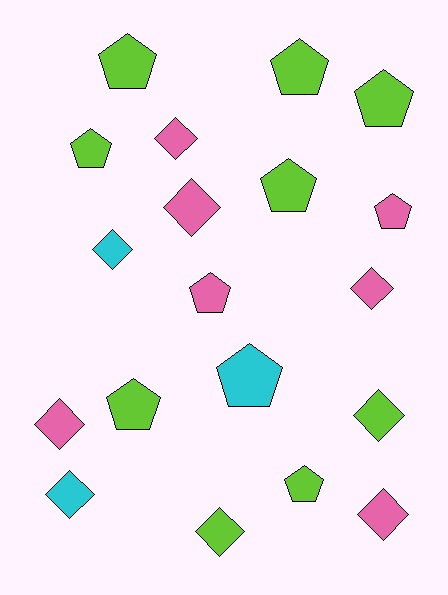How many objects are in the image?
There are 19 objects.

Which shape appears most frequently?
Pentagon, with 10 objects.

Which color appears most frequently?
Lime, with 9 objects.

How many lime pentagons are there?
There are 7 lime pentagons.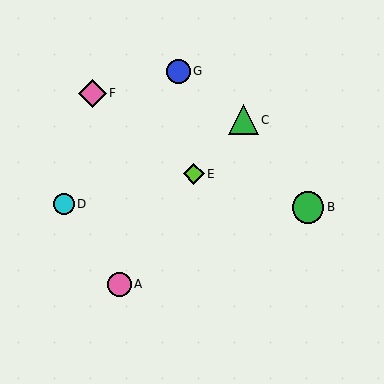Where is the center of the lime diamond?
The center of the lime diamond is at (194, 174).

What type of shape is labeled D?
Shape D is a cyan circle.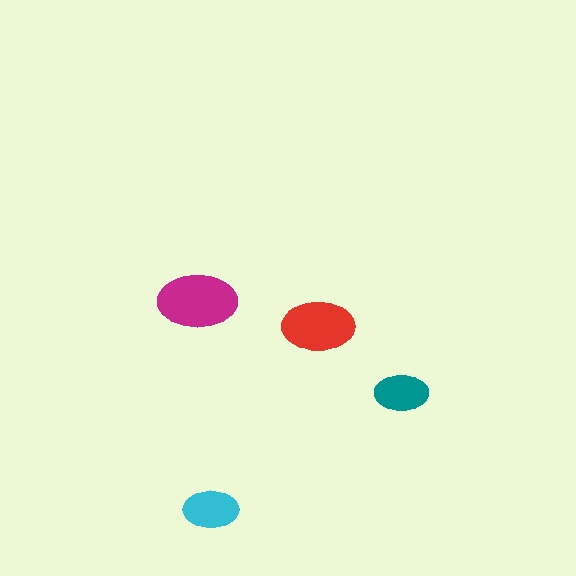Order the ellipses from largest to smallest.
the magenta one, the red one, the cyan one, the teal one.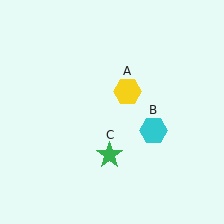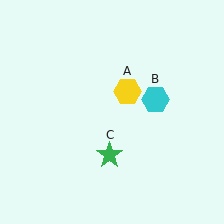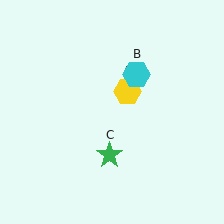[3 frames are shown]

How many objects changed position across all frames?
1 object changed position: cyan hexagon (object B).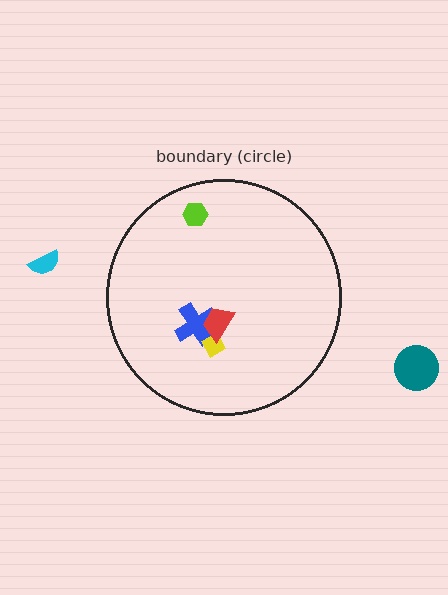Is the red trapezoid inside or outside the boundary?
Inside.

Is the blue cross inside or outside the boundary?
Inside.